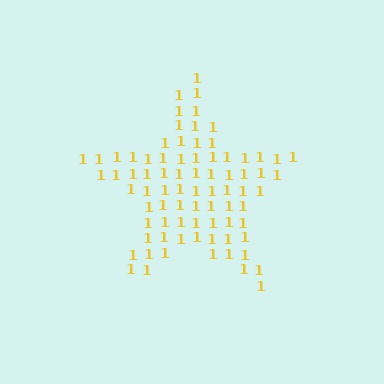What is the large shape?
The large shape is a star.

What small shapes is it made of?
It is made of small digit 1's.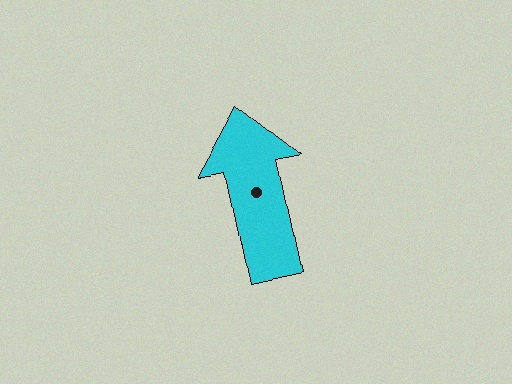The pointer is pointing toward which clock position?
Roughly 12 o'clock.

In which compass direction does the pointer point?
North.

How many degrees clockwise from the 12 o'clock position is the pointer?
Approximately 348 degrees.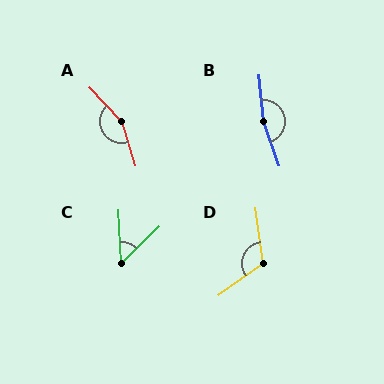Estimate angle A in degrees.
Approximately 154 degrees.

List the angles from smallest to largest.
C (48°), D (118°), A (154°), B (167°).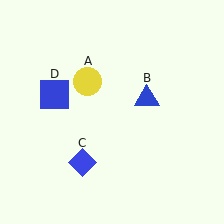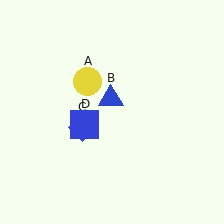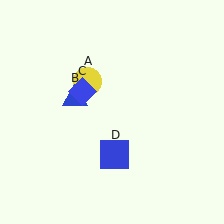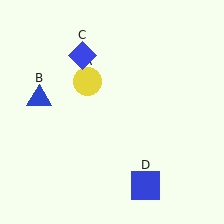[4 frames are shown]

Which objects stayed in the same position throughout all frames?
Yellow circle (object A) remained stationary.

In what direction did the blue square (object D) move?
The blue square (object D) moved down and to the right.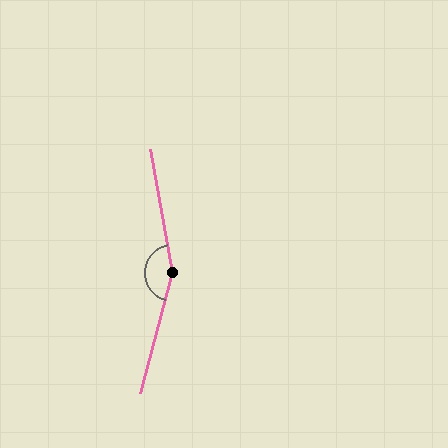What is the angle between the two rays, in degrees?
Approximately 155 degrees.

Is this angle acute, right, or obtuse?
It is obtuse.